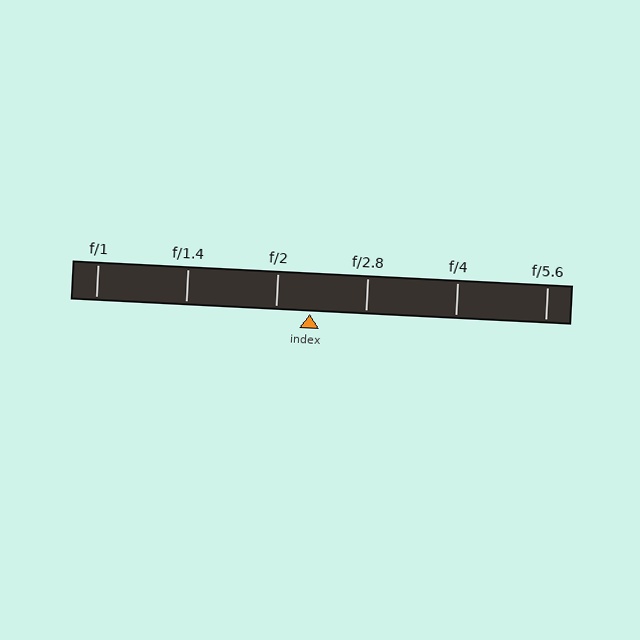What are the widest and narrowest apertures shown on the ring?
The widest aperture shown is f/1 and the narrowest is f/5.6.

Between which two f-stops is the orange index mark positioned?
The index mark is between f/2 and f/2.8.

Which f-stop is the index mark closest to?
The index mark is closest to f/2.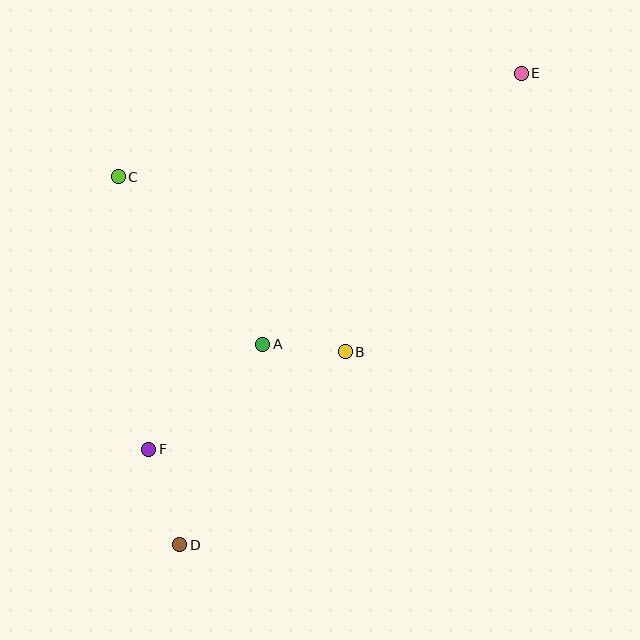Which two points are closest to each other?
Points A and B are closest to each other.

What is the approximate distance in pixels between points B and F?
The distance between B and F is approximately 220 pixels.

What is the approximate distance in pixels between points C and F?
The distance between C and F is approximately 274 pixels.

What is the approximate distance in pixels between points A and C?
The distance between A and C is approximately 221 pixels.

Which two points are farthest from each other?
Points D and E are farthest from each other.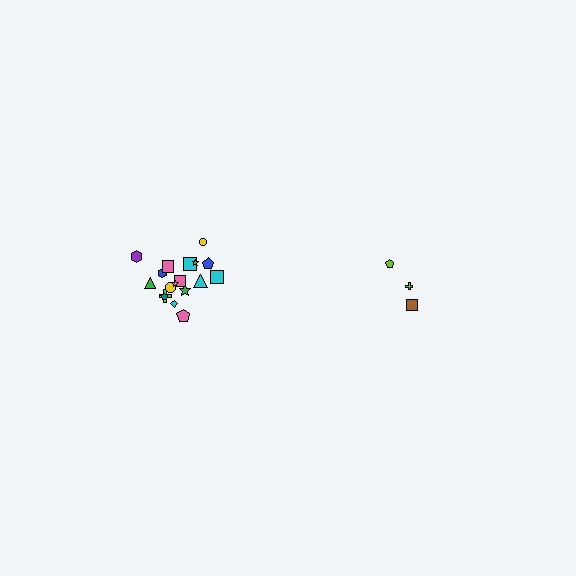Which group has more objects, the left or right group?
The left group.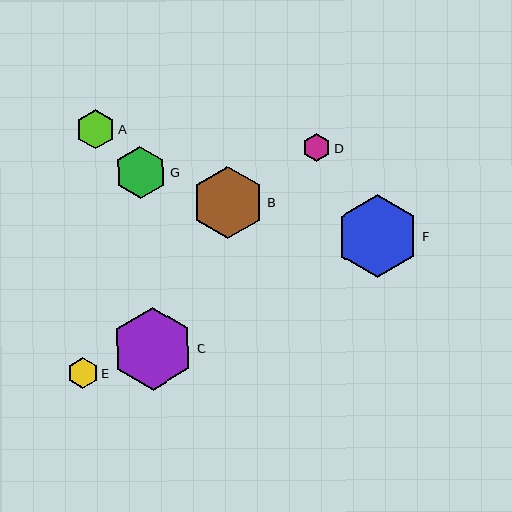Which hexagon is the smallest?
Hexagon D is the smallest with a size of approximately 28 pixels.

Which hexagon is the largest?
Hexagon F is the largest with a size of approximately 83 pixels.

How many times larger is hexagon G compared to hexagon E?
Hexagon G is approximately 1.7 times the size of hexagon E.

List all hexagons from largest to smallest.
From largest to smallest: F, C, B, G, A, E, D.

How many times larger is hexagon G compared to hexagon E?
Hexagon G is approximately 1.7 times the size of hexagon E.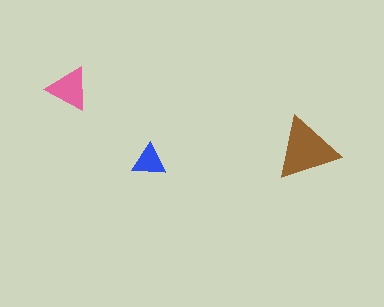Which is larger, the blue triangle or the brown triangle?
The brown one.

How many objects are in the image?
There are 3 objects in the image.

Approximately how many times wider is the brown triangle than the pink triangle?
About 1.5 times wider.